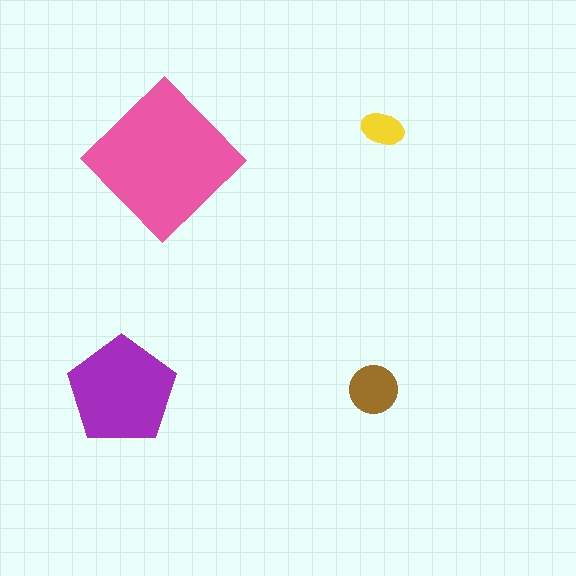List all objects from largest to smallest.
The pink diamond, the purple pentagon, the brown circle, the yellow ellipse.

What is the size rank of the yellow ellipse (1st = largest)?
4th.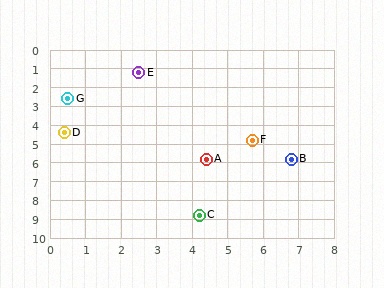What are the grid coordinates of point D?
Point D is at approximately (0.4, 4.4).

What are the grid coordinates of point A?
Point A is at approximately (4.4, 5.8).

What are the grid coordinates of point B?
Point B is at approximately (6.8, 5.8).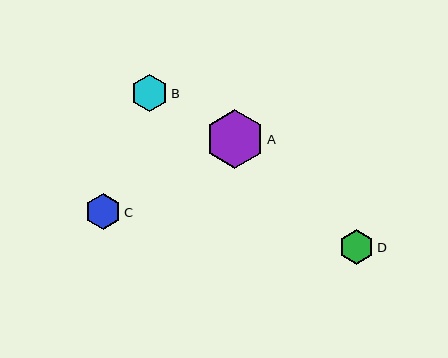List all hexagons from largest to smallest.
From largest to smallest: A, B, C, D.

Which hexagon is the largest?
Hexagon A is the largest with a size of approximately 59 pixels.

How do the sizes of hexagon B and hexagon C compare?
Hexagon B and hexagon C are approximately the same size.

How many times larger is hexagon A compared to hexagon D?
Hexagon A is approximately 1.7 times the size of hexagon D.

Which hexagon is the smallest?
Hexagon D is the smallest with a size of approximately 34 pixels.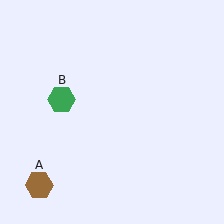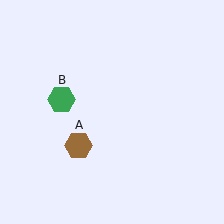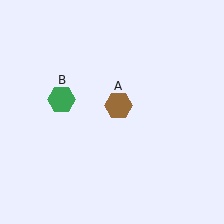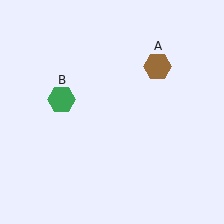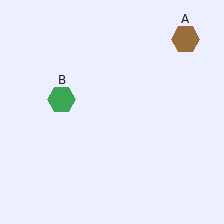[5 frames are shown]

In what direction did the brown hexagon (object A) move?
The brown hexagon (object A) moved up and to the right.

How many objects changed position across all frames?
1 object changed position: brown hexagon (object A).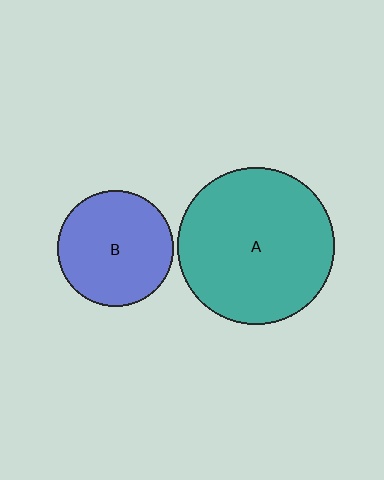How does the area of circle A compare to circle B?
Approximately 1.8 times.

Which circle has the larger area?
Circle A (teal).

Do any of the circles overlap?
No, none of the circles overlap.